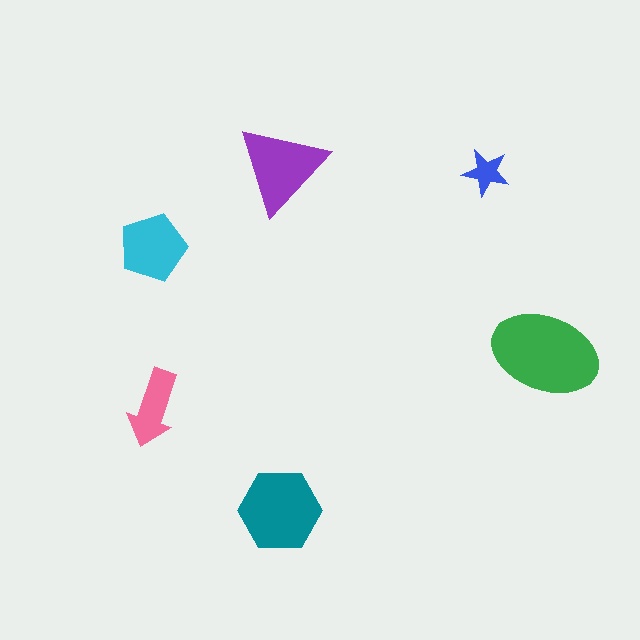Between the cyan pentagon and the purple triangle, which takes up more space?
The purple triangle.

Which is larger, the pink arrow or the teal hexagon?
The teal hexagon.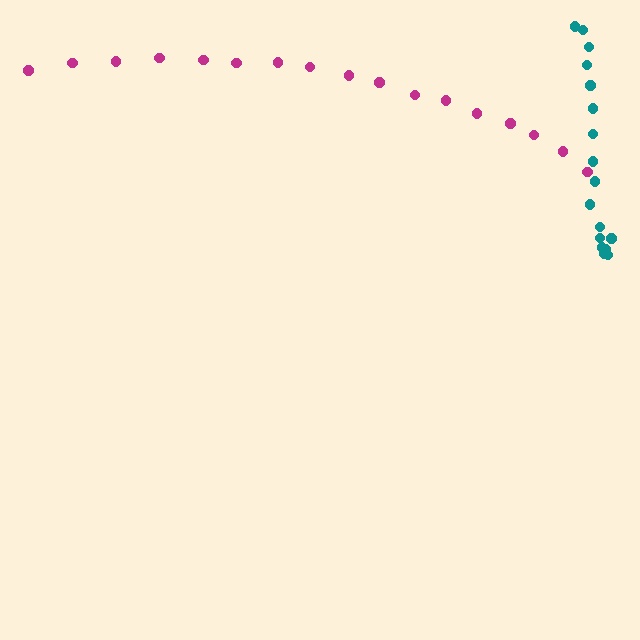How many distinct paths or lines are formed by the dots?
There are 2 distinct paths.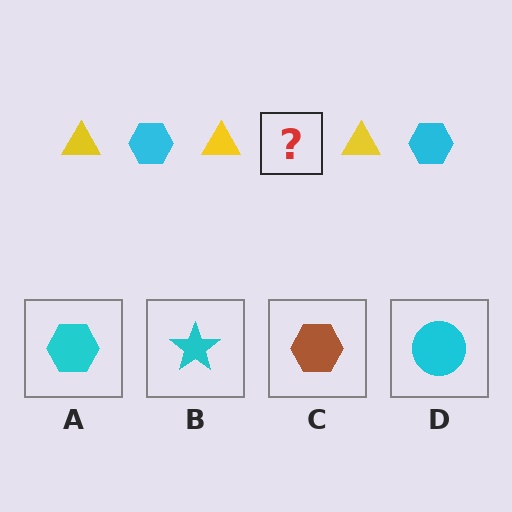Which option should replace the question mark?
Option A.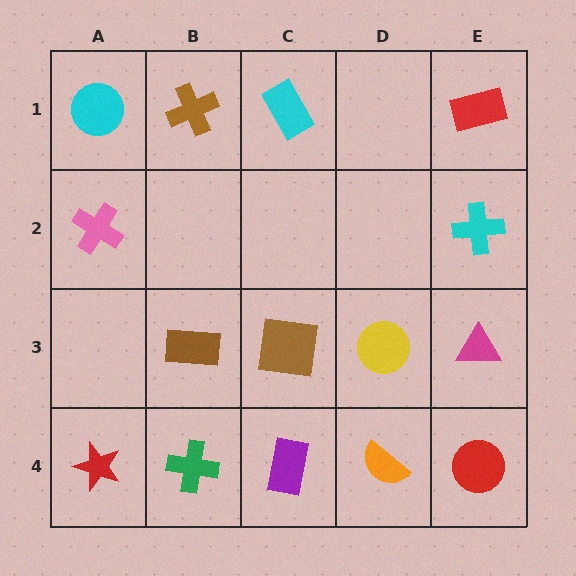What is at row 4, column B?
A green cross.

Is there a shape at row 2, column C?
No, that cell is empty.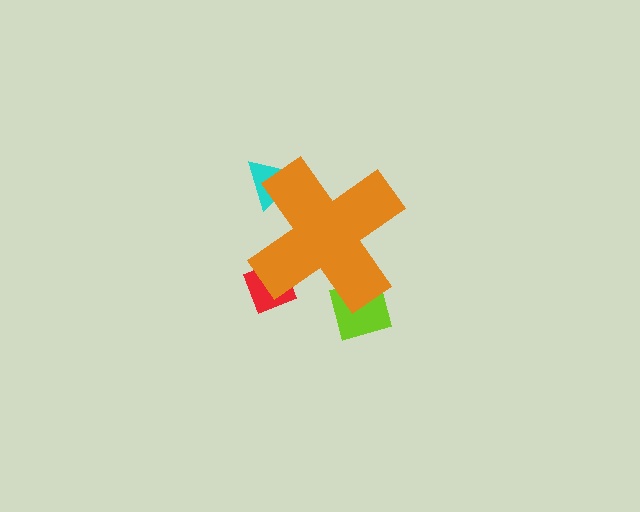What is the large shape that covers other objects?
An orange cross.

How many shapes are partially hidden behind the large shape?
3 shapes are partially hidden.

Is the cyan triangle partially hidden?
Yes, the cyan triangle is partially hidden behind the orange cross.